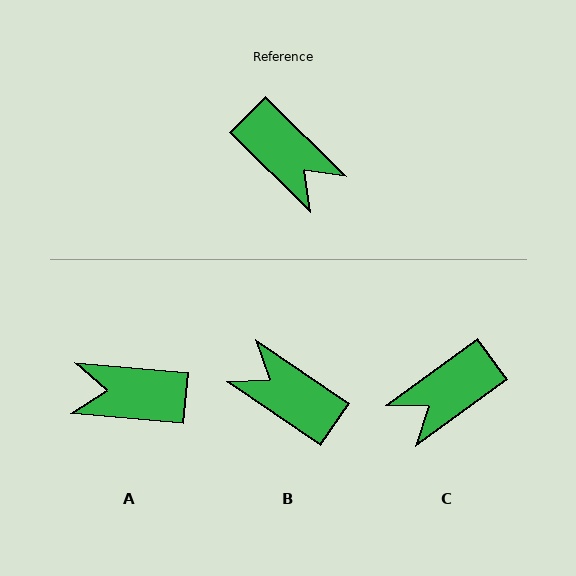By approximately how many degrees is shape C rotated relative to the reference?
Approximately 99 degrees clockwise.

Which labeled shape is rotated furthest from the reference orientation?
B, about 170 degrees away.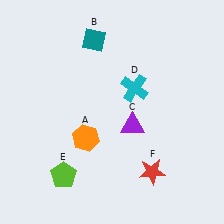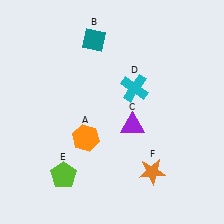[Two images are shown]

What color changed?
The star (F) changed from red in Image 1 to orange in Image 2.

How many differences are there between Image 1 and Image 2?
There is 1 difference between the two images.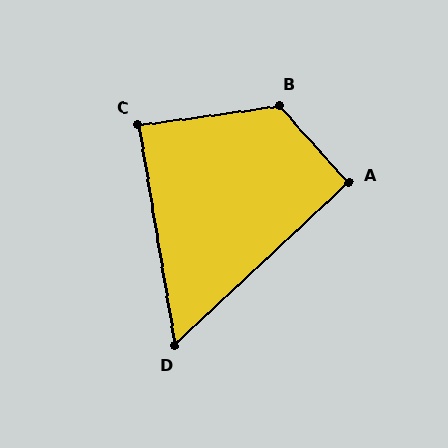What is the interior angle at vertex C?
Approximately 89 degrees (approximately right).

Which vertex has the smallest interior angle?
D, at approximately 56 degrees.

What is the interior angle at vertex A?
Approximately 91 degrees (approximately right).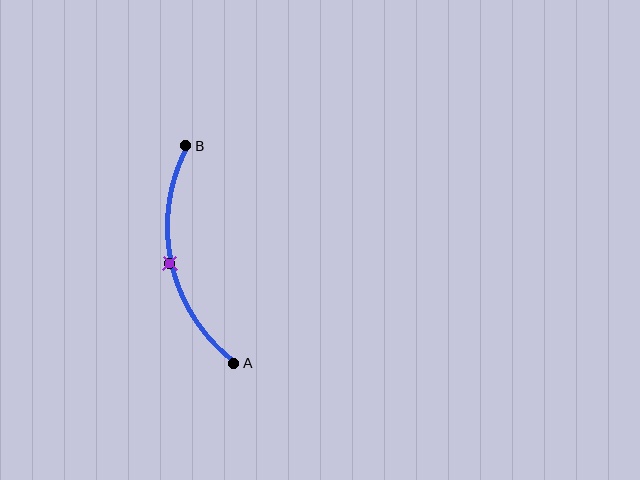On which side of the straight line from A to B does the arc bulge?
The arc bulges to the left of the straight line connecting A and B.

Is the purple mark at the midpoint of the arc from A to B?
Yes. The purple mark lies on the arc at equal arc-length from both A and B — it is the arc midpoint.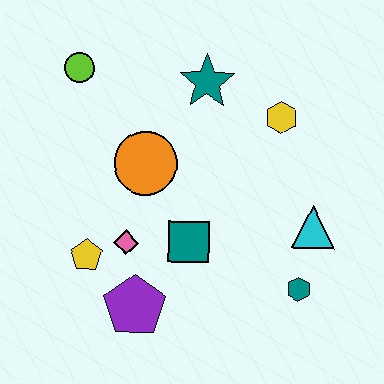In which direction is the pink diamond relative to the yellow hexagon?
The pink diamond is to the left of the yellow hexagon.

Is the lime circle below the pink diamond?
No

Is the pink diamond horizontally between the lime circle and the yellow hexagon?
Yes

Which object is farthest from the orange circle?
The teal hexagon is farthest from the orange circle.